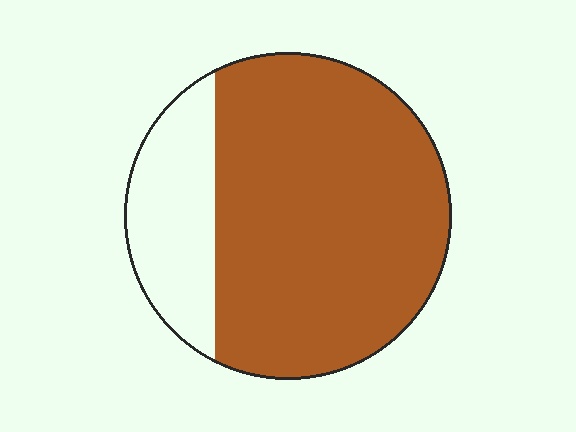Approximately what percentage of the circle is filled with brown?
Approximately 75%.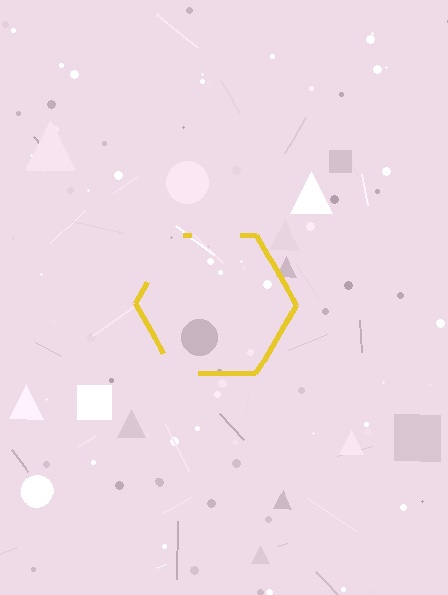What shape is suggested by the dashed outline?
The dashed outline suggests a hexagon.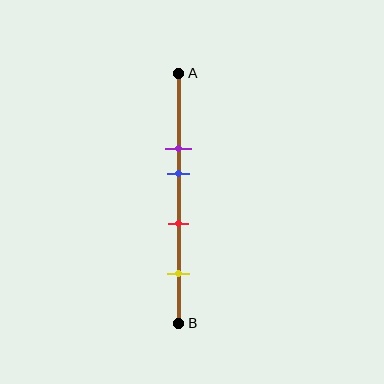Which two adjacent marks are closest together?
The purple and blue marks are the closest adjacent pair.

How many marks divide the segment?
There are 4 marks dividing the segment.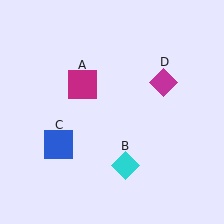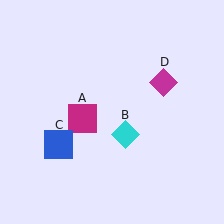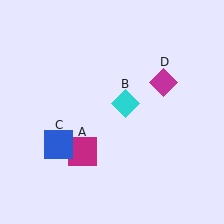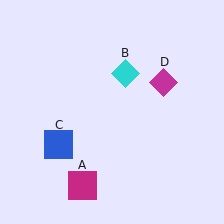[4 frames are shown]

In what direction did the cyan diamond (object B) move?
The cyan diamond (object B) moved up.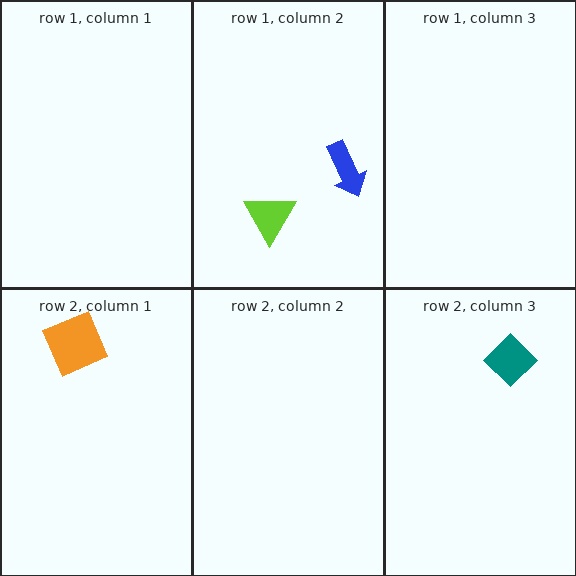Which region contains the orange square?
The row 2, column 1 region.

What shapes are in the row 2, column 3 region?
The teal diamond.